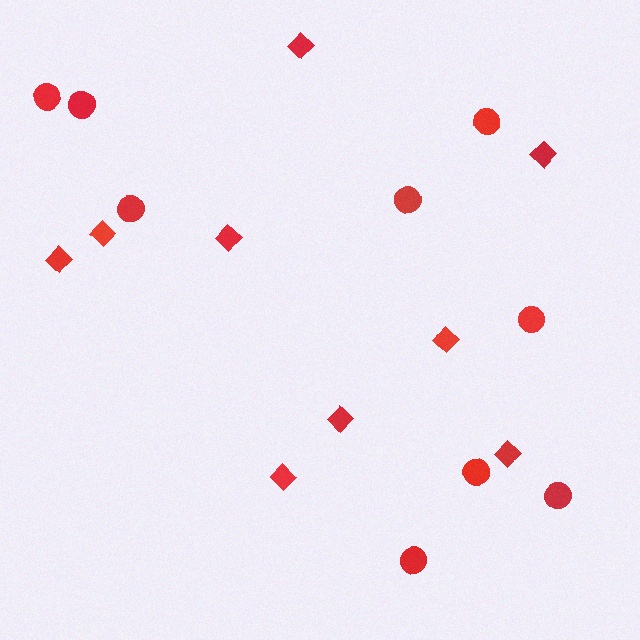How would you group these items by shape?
There are 2 groups: one group of circles (9) and one group of diamonds (9).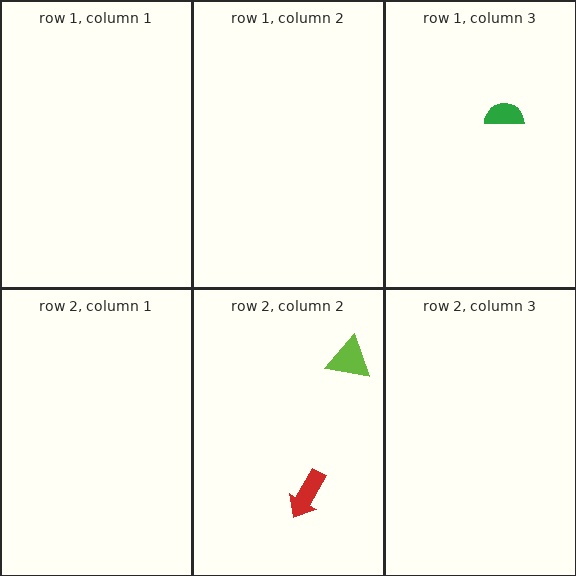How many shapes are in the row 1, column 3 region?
1.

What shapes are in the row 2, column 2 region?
The red arrow, the lime triangle.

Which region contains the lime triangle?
The row 2, column 2 region.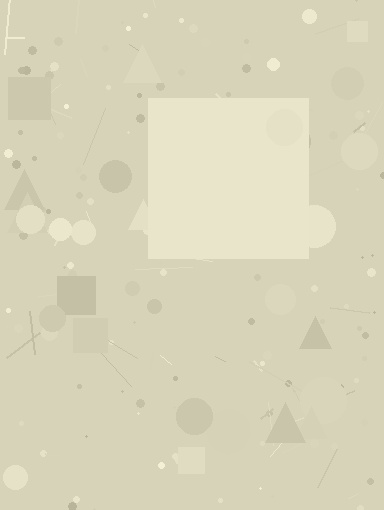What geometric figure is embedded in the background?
A square is embedded in the background.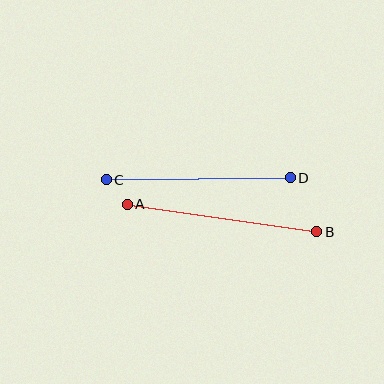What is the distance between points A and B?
The distance is approximately 191 pixels.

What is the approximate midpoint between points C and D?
The midpoint is at approximately (198, 179) pixels.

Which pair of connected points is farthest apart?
Points A and B are farthest apart.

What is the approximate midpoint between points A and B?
The midpoint is at approximately (222, 218) pixels.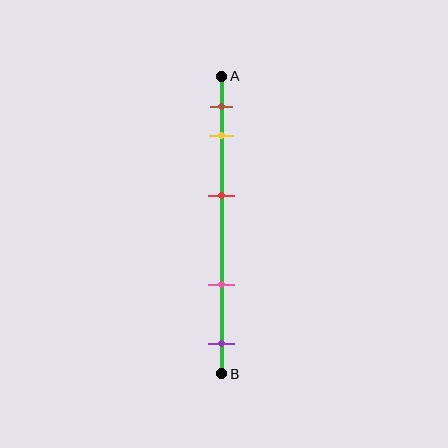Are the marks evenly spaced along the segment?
No, the marks are not evenly spaced.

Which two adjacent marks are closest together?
The brown and yellow marks are the closest adjacent pair.